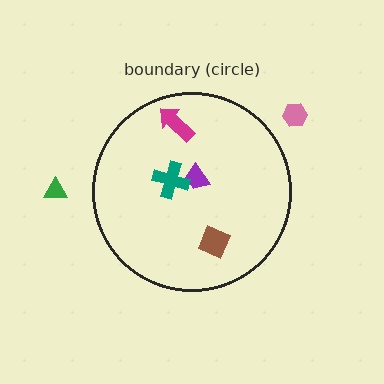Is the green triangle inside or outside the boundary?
Outside.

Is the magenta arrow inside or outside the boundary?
Inside.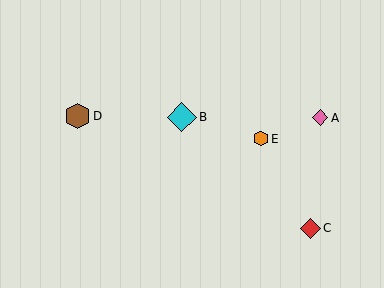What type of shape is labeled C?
Shape C is a red diamond.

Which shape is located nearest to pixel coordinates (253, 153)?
The orange hexagon (labeled E) at (261, 139) is nearest to that location.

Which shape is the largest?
The cyan diamond (labeled B) is the largest.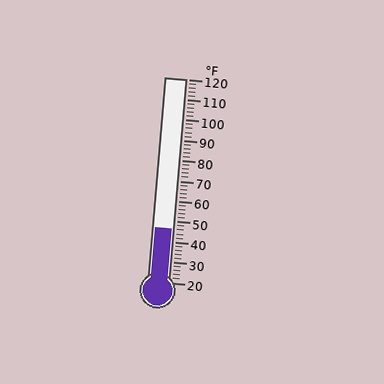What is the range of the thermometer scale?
The thermometer scale ranges from 20°F to 120°F.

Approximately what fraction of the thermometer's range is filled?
The thermometer is filled to approximately 25% of its range.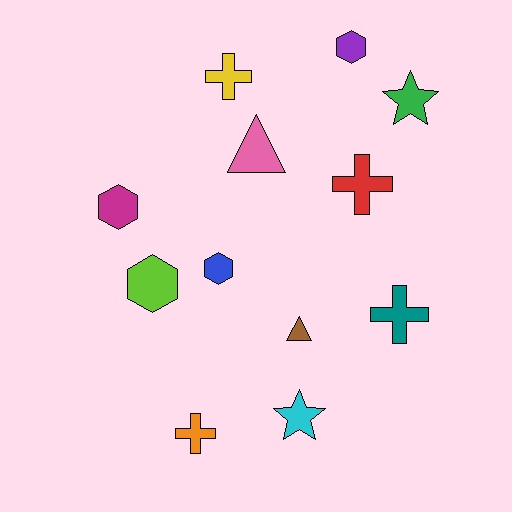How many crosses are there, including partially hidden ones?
There are 4 crosses.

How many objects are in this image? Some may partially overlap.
There are 12 objects.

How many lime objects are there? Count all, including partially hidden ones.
There is 1 lime object.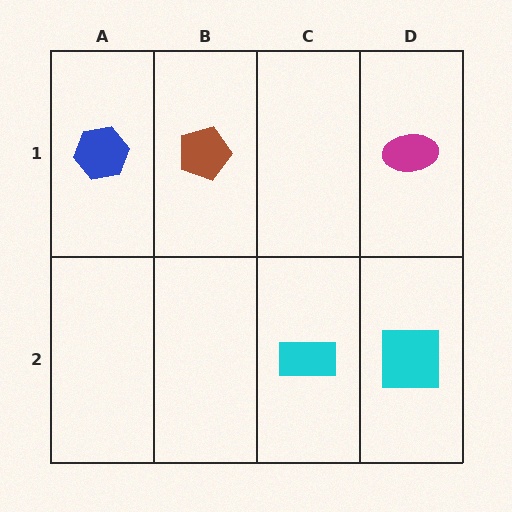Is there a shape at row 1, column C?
No, that cell is empty.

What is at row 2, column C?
A cyan rectangle.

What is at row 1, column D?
A magenta ellipse.